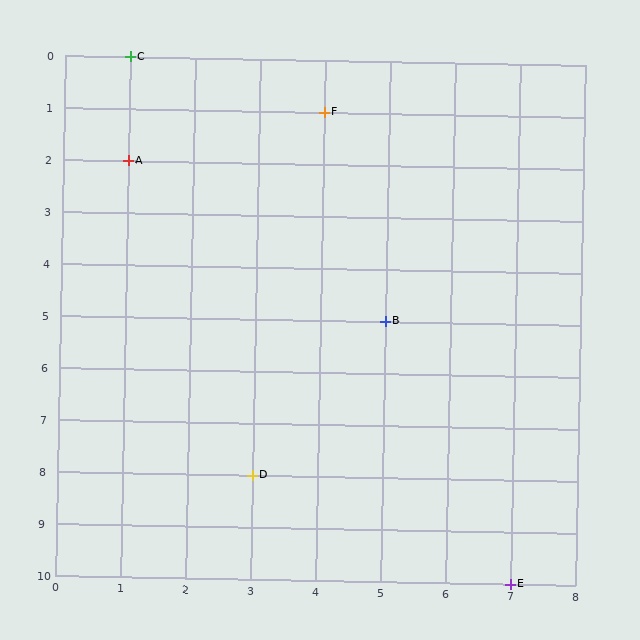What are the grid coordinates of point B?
Point B is at grid coordinates (5, 5).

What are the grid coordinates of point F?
Point F is at grid coordinates (4, 1).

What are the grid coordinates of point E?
Point E is at grid coordinates (7, 10).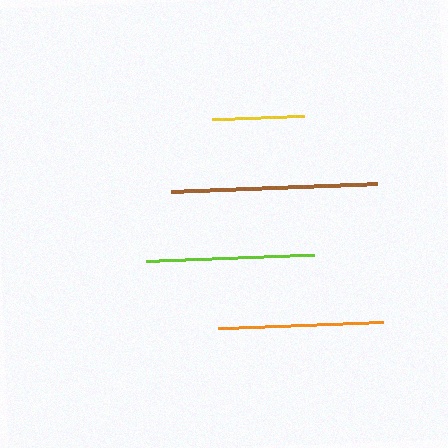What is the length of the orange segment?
The orange segment is approximately 165 pixels long.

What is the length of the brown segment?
The brown segment is approximately 205 pixels long.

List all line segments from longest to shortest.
From longest to shortest: brown, lime, orange, yellow.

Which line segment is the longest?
The brown line is the longest at approximately 205 pixels.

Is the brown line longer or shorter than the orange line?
The brown line is longer than the orange line.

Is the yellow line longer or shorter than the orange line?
The orange line is longer than the yellow line.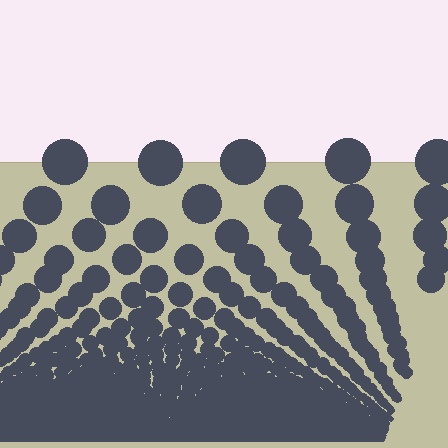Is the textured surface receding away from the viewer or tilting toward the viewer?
The surface appears to tilt toward the viewer. Texture elements get larger and sparser toward the top.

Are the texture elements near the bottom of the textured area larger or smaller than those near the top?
Smaller. The gradient is inverted — elements near the bottom are smaller and denser.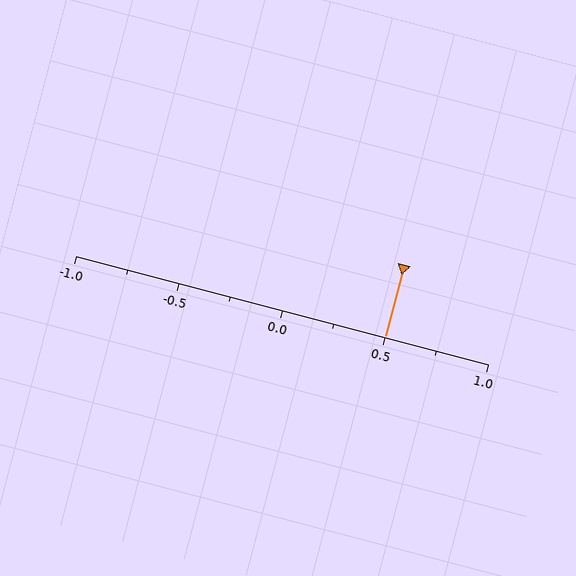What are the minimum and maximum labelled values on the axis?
The axis runs from -1.0 to 1.0.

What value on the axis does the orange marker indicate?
The marker indicates approximately 0.5.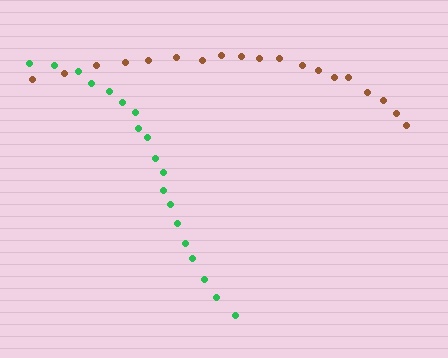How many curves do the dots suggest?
There are 2 distinct paths.